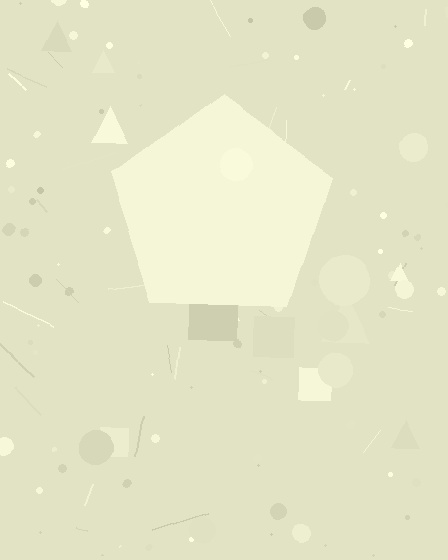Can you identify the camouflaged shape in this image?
The camouflaged shape is a pentagon.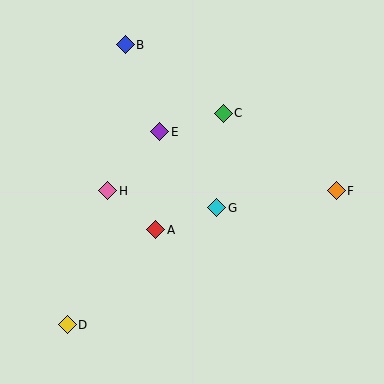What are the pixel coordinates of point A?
Point A is at (156, 230).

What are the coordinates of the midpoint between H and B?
The midpoint between H and B is at (116, 118).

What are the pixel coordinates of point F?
Point F is at (336, 191).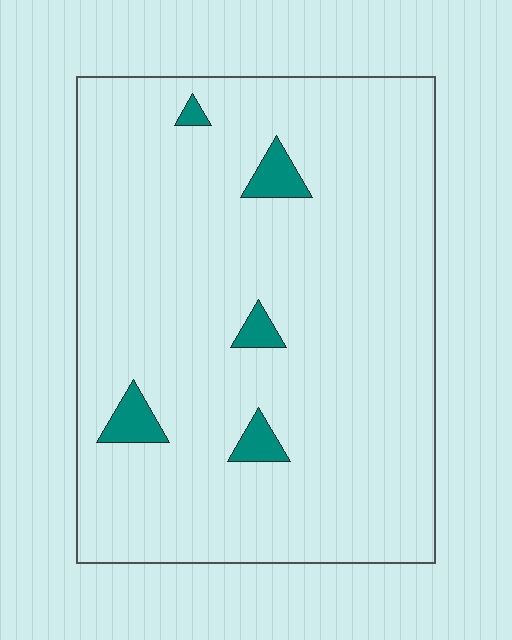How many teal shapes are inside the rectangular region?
5.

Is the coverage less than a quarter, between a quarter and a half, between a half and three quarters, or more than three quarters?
Less than a quarter.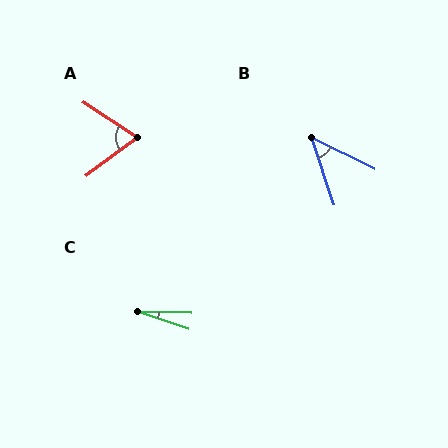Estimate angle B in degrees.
Approximately 45 degrees.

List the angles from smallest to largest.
C (17°), B (45°), A (70°).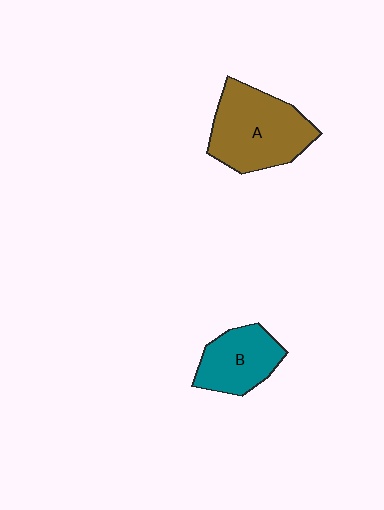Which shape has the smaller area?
Shape B (teal).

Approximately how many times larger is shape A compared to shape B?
Approximately 1.5 times.